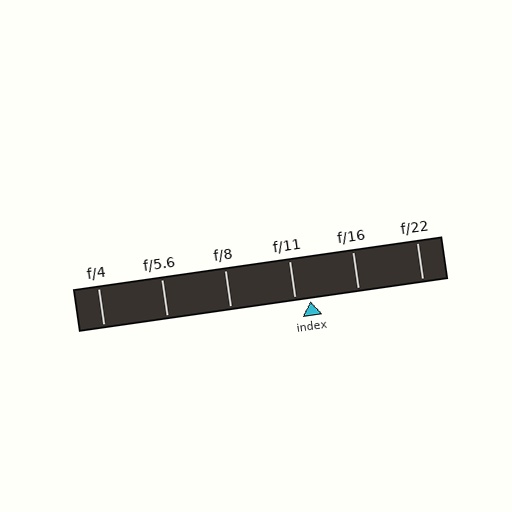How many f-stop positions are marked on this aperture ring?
There are 6 f-stop positions marked.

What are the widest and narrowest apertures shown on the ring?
The widest aperture shown is f/4 and the narrowest is f/22.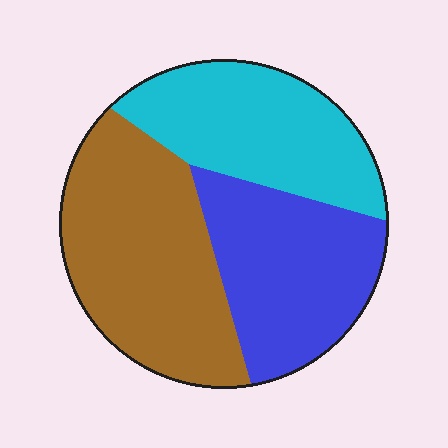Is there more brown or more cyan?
Brown.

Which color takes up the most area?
Brown, at roughly 40%.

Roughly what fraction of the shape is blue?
Blue covers around 30% of the shape.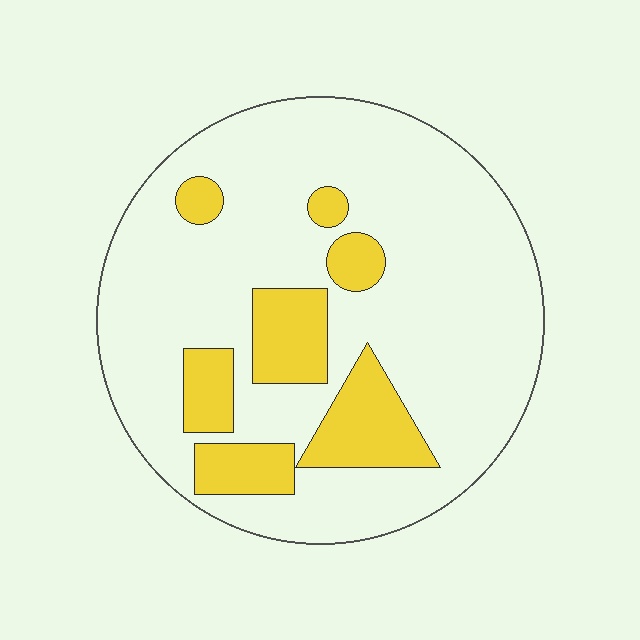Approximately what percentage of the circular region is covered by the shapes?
Approximately 20%.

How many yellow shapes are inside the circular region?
7.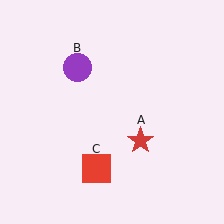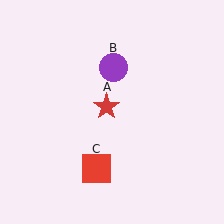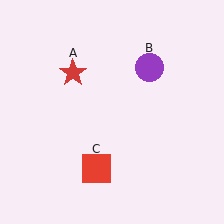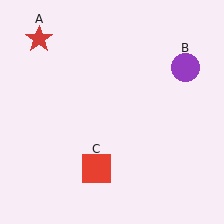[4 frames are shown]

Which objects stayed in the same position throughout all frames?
Red square (object C) remained stationary.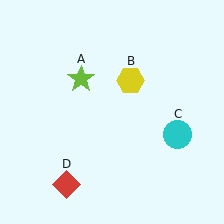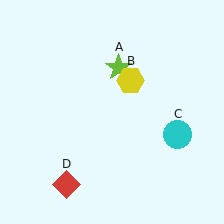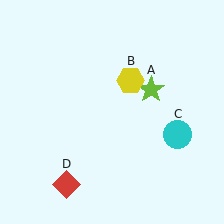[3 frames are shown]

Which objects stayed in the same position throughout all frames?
Yellow hexagon (object B) and cyan circle (object C) and red diamond (object D) remained stationary.